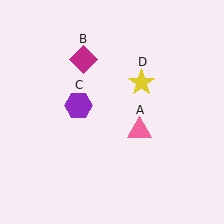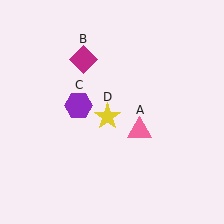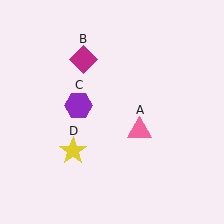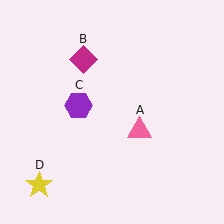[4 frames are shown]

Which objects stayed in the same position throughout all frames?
Pink triangle (object A) and magenta diamond (object B) and purple hexagon (object C) remained stationary.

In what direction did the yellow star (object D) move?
The yellow star (object D) moved down and to the left.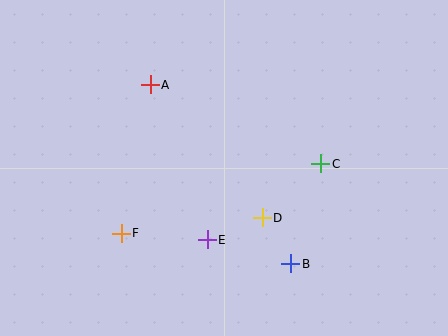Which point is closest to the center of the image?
Point D at (262, 218) is closest to the center.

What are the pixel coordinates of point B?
Point B is at (291, 264).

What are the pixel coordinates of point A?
Point A is at (150, 85).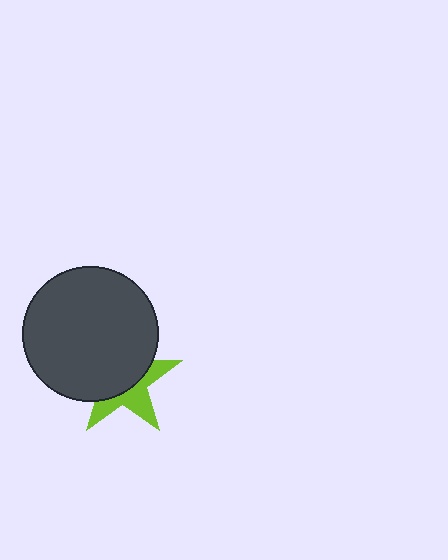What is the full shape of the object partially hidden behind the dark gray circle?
The partially hidden object is a lime star.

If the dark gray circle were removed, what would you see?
You would see the complete lime star.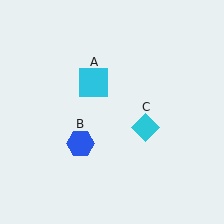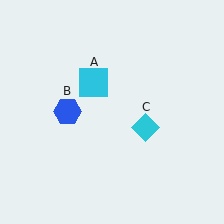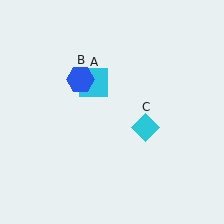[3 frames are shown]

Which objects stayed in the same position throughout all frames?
Cyan square (object A) and cyan diamond (object C) remained stationary.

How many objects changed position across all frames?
1 object changed position: blue hexagon (object B).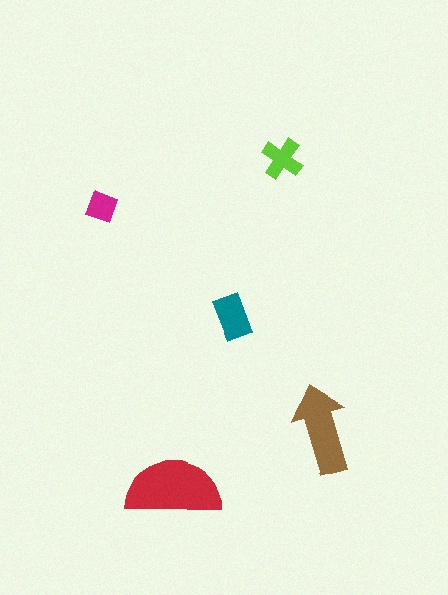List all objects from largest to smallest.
The red semicircle, the brown arrow, the teal rectangle, the lime cross, the magenta diamond.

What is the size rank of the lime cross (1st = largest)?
4th.